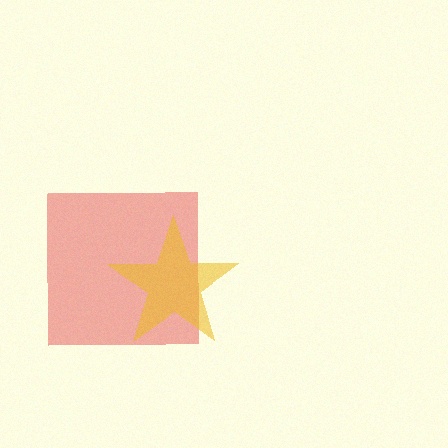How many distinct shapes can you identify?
There are 2 distinct shapes: a red square, a yellow star.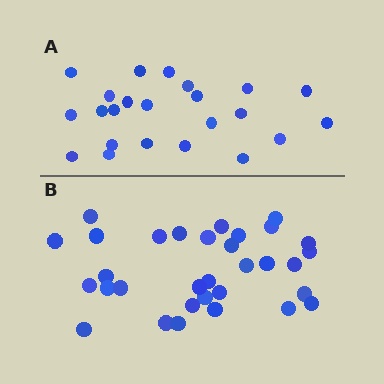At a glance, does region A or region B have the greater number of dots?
Region B (the bottom region) has more dots.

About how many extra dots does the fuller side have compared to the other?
Region B has roughly 8 or so more dots than region A.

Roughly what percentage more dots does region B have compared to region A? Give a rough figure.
About 40% more.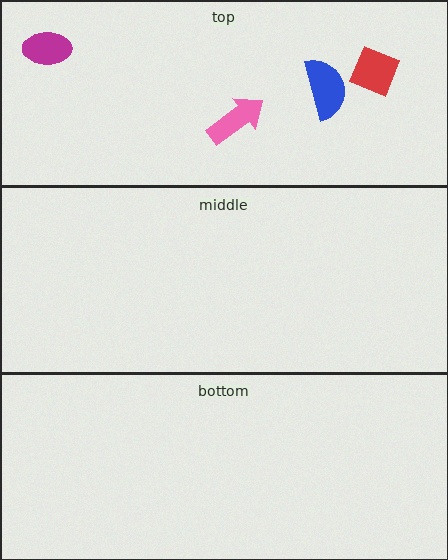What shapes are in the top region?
The pink arrow, the magenta ellipse, the red square, the blue semicircle.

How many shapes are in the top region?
4.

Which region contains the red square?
The top region.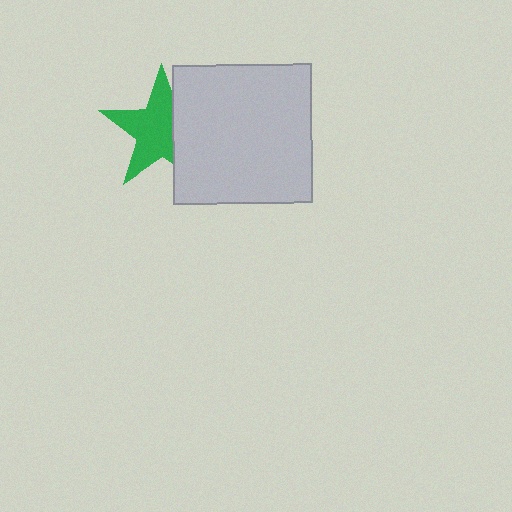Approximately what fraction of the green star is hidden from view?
Roughly 34% of the green star is hidden behind the light gray square.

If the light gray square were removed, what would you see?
You would see the complete green star.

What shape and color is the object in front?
The object in front is a light gray square.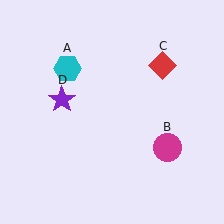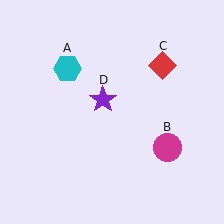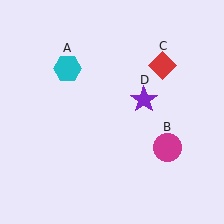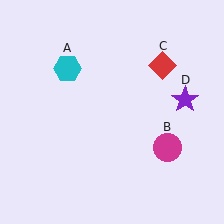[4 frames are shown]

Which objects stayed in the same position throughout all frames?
Cyan hexagon (object A) and magenta circle (object B) and red diamond (object C) remained stationary.